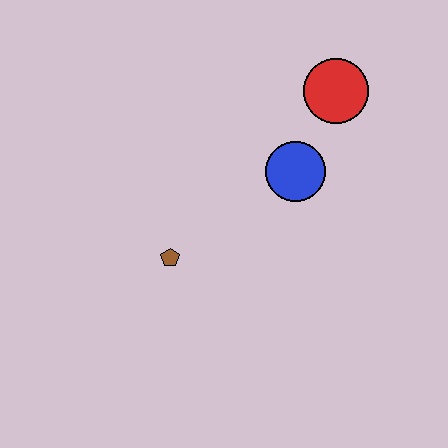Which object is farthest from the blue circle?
The brown pentagon is farthest from the blue circle.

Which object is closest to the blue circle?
The red circle is closest to the blue circle.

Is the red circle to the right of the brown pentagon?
Yes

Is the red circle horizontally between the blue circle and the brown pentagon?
No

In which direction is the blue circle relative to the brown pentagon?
The blue circle is to the right of the brown pentagon.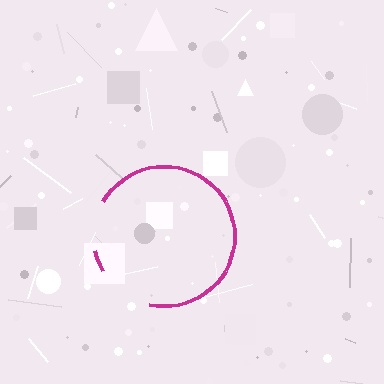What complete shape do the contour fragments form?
The contour fragments form a circle.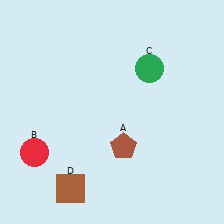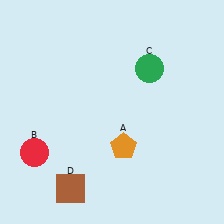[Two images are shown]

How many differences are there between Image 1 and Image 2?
There is 1 difference between the two images.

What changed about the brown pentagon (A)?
In Image 1, A is brown. In Image 2, it changed to orange.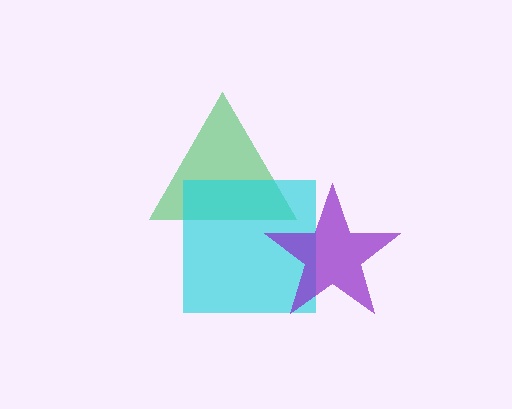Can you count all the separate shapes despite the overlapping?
Yes, there are 3 separate shapes.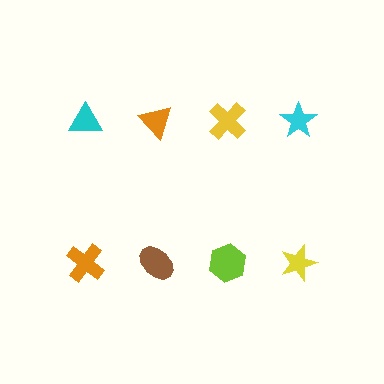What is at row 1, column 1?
A cyan triangle.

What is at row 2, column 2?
A brown ellipse.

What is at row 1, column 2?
An orange triangle.